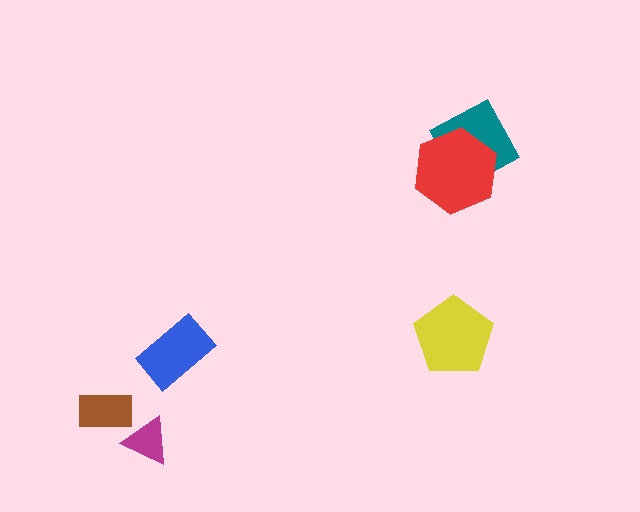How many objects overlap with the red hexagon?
1 object overlaps with the red hexagon.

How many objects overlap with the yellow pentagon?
0 objects overlap with the yellow pentagon.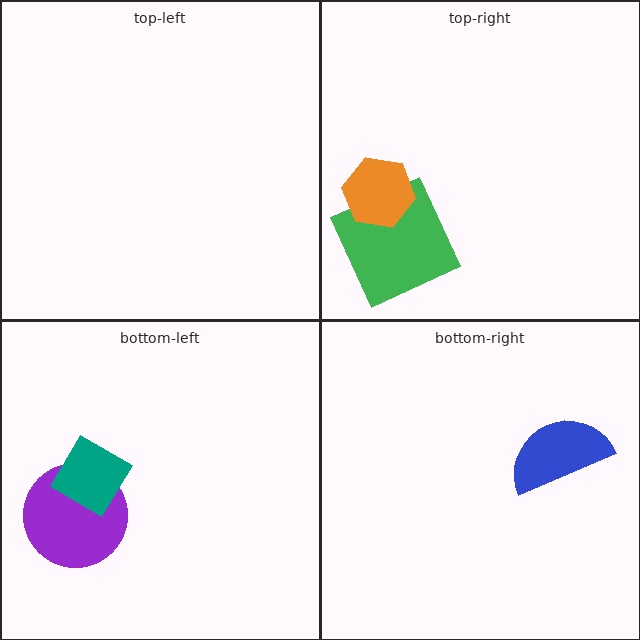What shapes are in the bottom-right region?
The blue semicircle.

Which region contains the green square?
The top-right region.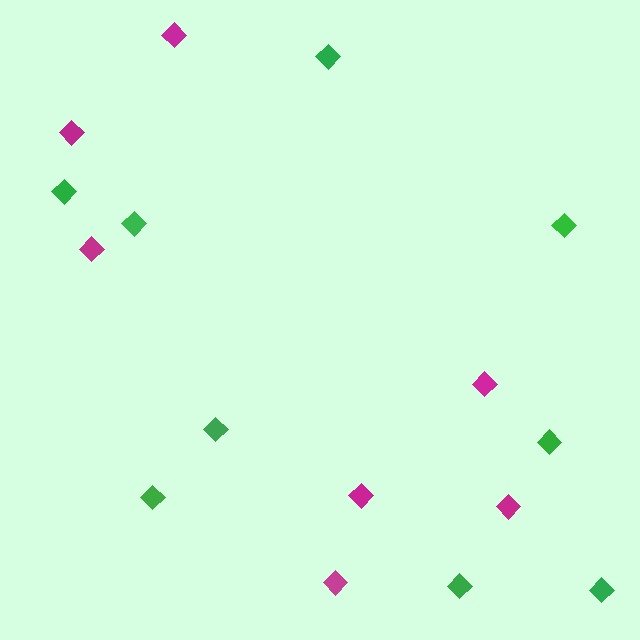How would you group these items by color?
There are 2 groups: one group of magenta diamonds (7) and one group of green diamonds (9).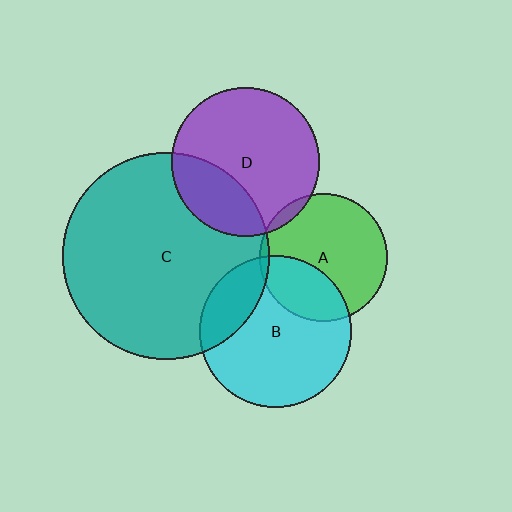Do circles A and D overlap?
Yes.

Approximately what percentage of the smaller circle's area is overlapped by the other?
Approximately 5%.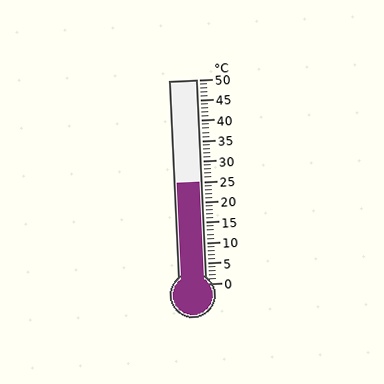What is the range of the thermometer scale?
The thermometer scale ranges from 0°C to 50°C.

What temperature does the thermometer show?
The thermometer shows approximately 25°C.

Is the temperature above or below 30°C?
The temperature is below 30°C.